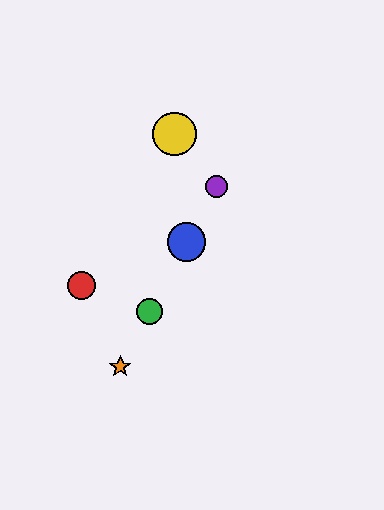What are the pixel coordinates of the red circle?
The red circle is at (81, 285).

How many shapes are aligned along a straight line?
4 shapes (the blue circle, the green circle, the purple circle, the orange star) are aligned along a straight line.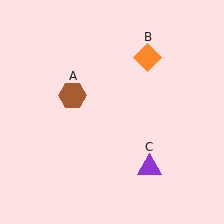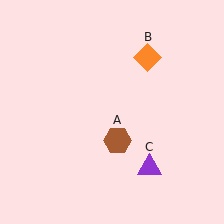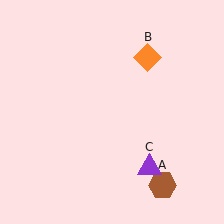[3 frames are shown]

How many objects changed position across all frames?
1 object changed position: brown hexagon (object A).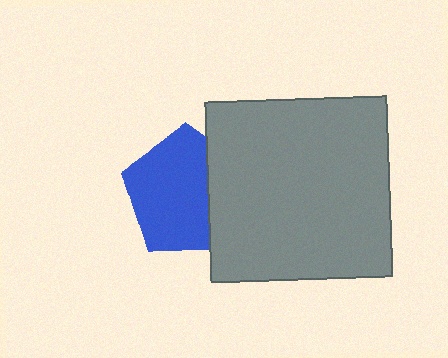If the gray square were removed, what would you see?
You would see the complete blue pentagon.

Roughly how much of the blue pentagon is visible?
Most of it is visible (roughly 70%).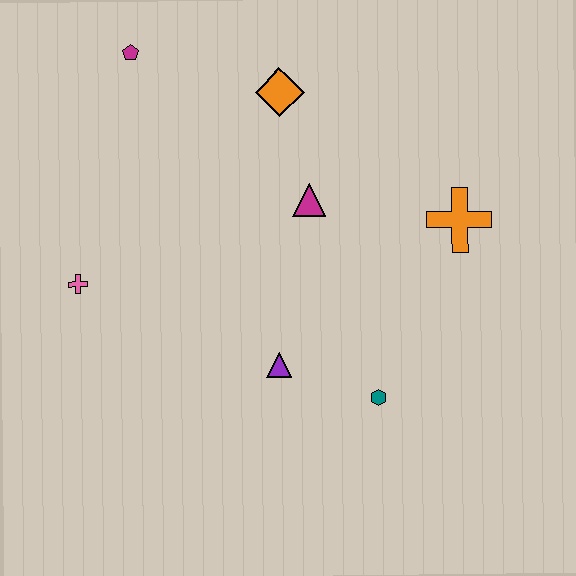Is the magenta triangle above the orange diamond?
No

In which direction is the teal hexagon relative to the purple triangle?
The teal hexagon is to the right of the purple triangle.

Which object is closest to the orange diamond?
The magenta triangle is closest to the orange diamond.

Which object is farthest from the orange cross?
The pink cross is farthest from the orange cross.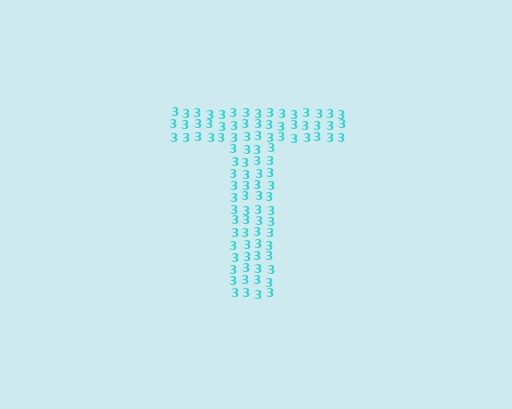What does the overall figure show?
The overall figure shows the letter T.